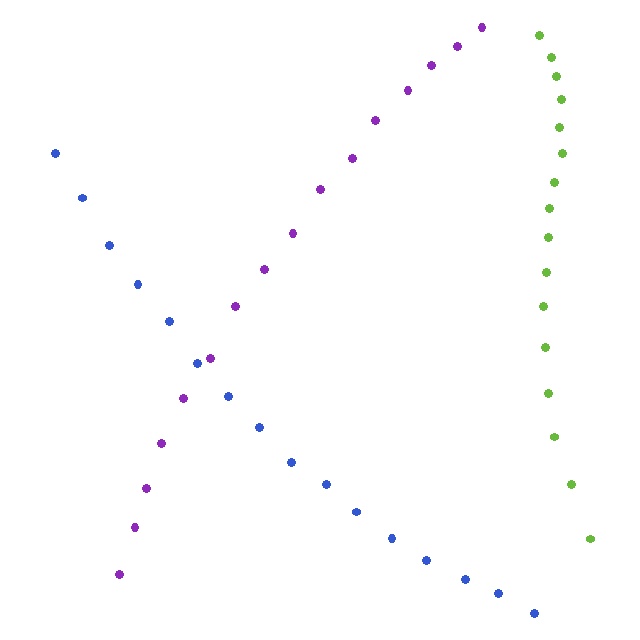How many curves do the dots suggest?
There are 3 distinct paths.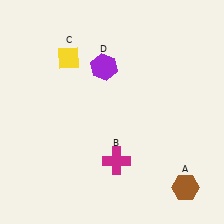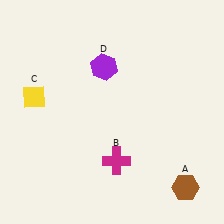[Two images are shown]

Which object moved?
The yellow diamond (C) moved down.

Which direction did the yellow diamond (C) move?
The yellow diamond (C) moved down.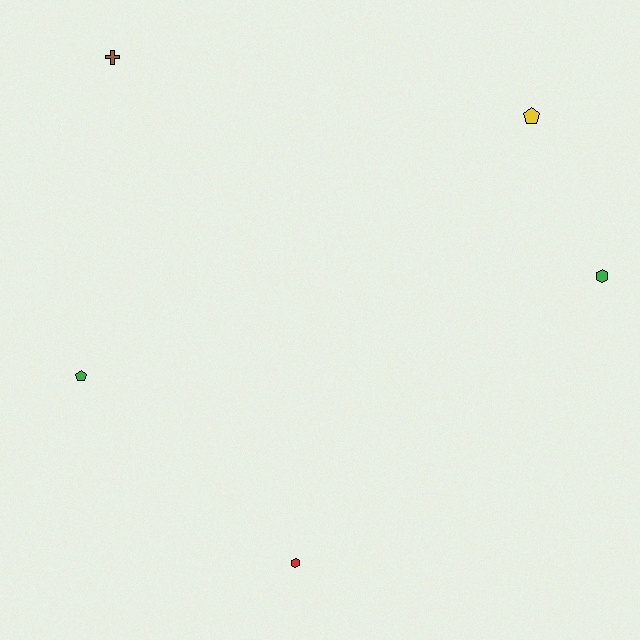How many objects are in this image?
There are 5 objects.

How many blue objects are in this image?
There are no blue objects.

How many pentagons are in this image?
There are 2 pentagons.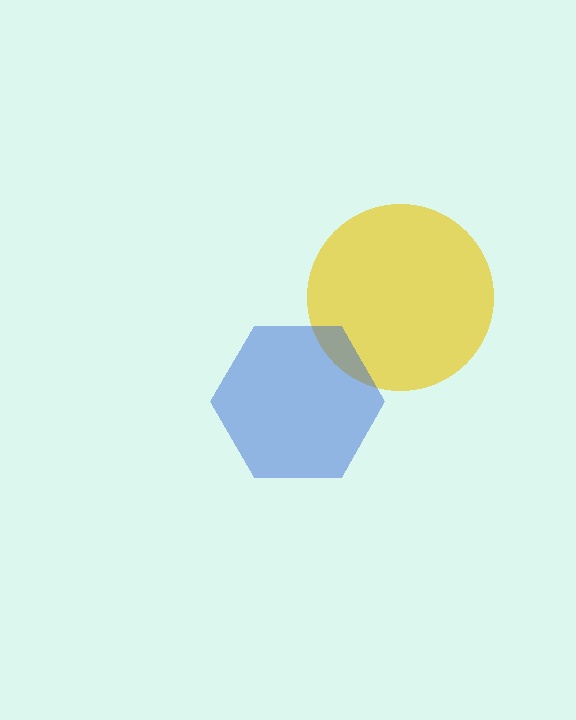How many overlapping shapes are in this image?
There are 2 overlapping shapes in the image.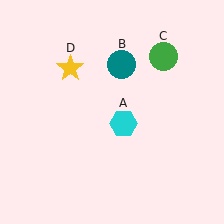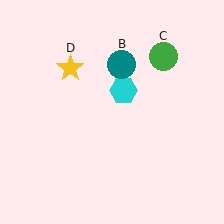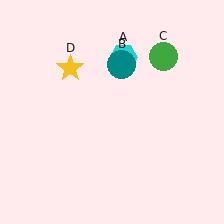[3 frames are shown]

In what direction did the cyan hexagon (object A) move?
The cyan hexagon (object A) moved up.